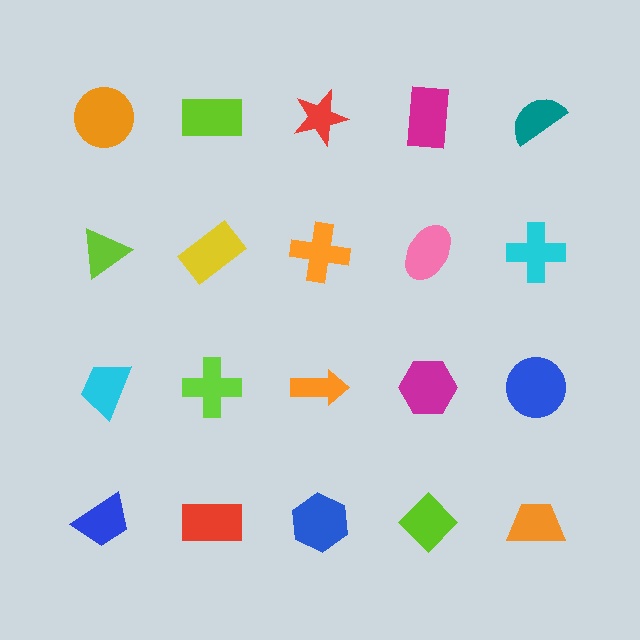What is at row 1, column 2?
A lime rectangle.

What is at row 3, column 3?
An orange arrow.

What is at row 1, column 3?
A red star.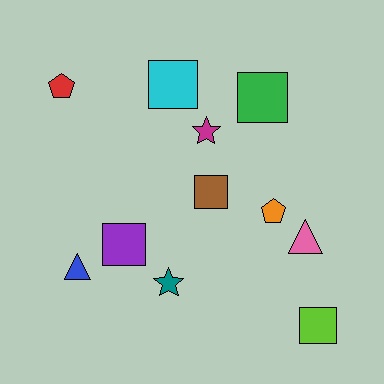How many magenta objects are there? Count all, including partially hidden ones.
There is 1 magenta object.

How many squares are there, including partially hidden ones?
There are 5 squares.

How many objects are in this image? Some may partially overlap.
There are 11 objects.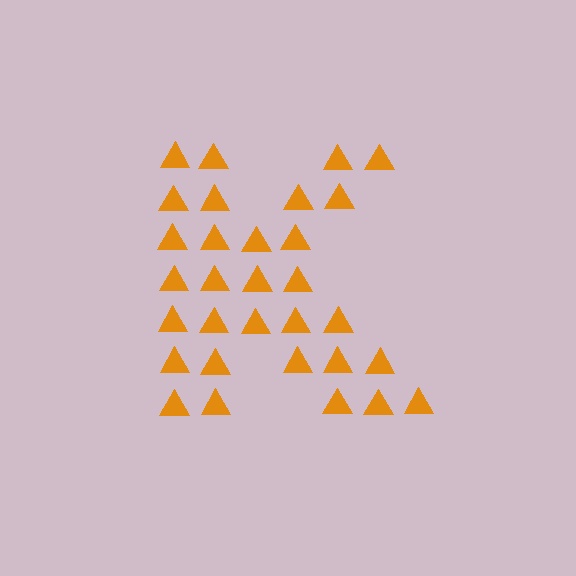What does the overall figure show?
The overall figure shows the letter K.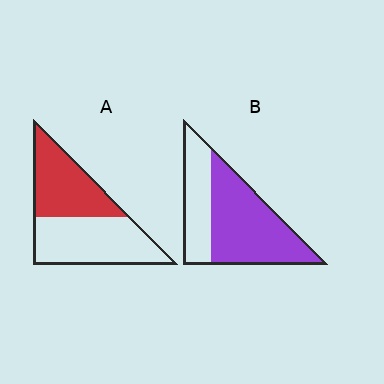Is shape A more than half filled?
No.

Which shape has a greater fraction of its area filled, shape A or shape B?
Shape B.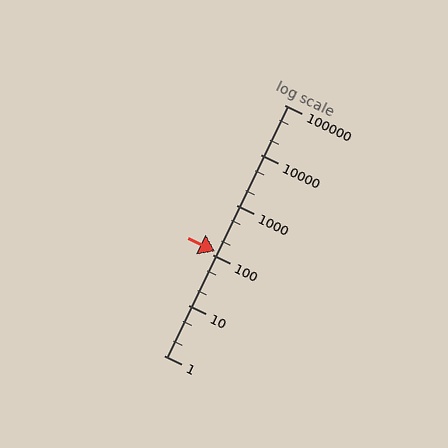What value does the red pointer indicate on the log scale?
The pointer indicates approximately 120.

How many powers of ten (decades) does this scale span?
The scale spans 5 decades, from 1 to 100000.